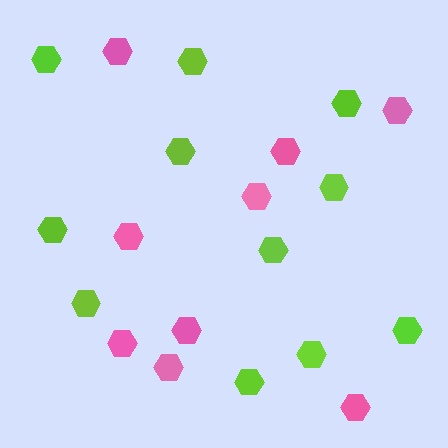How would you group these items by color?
There are 2 groups: one group of lime hexagons (11) and one group of pink hexagons (9).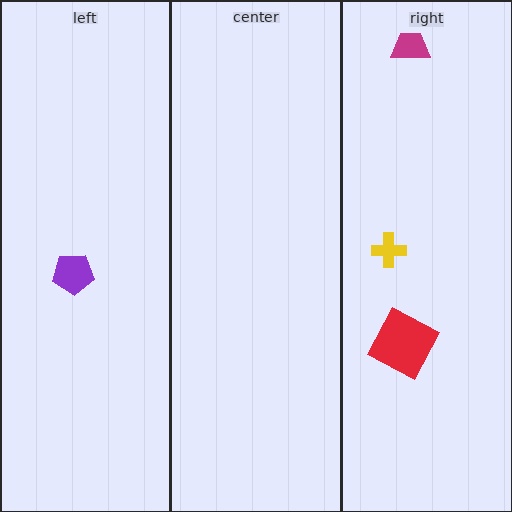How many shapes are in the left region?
1.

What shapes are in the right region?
The magenta trapezoid, the yellow cross, the red square.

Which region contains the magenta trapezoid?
The right region.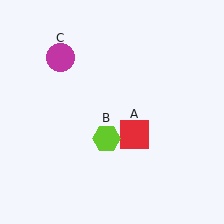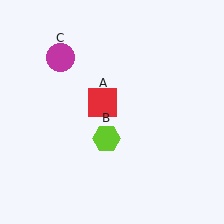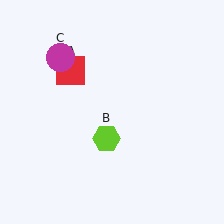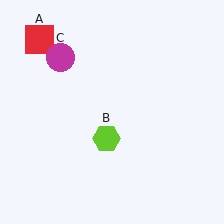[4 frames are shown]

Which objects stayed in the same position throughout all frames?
Lime hexagon (object B) and magenta circle (object C) remained stationary.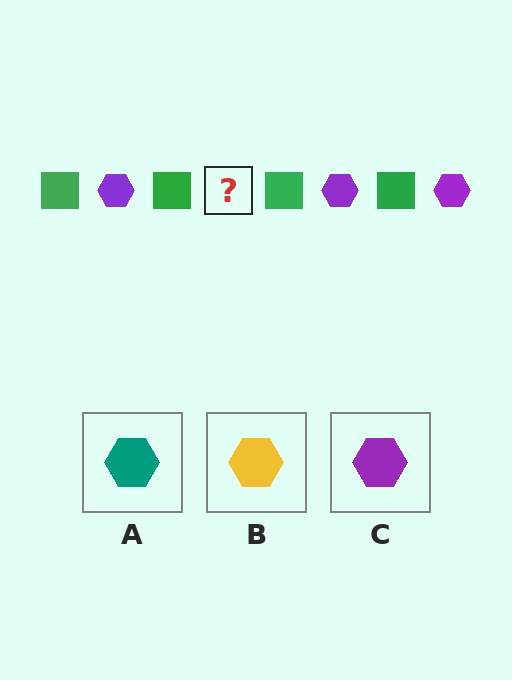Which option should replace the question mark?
Option C.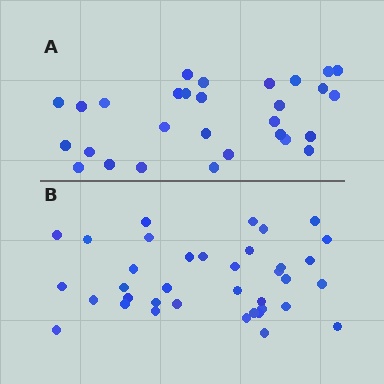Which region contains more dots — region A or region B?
Region B (the bottom region) has more dots.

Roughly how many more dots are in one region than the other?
Region B has roughly 8 or so more dots than region A.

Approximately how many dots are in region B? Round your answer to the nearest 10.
About 40 dots. (The exact count is 37, which rounds to 40.)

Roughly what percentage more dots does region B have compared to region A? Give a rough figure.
About 30% more.